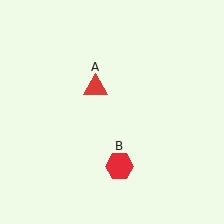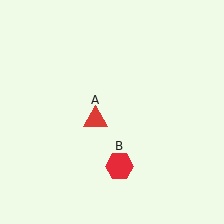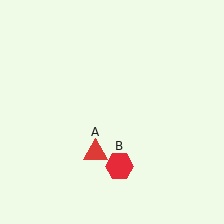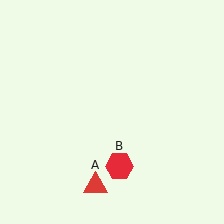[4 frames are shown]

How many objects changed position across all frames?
1 object changed position: red triangle (object A).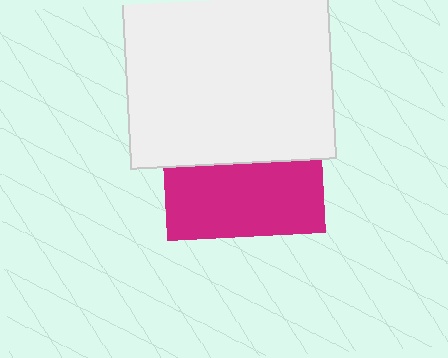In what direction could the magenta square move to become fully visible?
The magenta square could move down. That would shift it out from behind the white square entirely.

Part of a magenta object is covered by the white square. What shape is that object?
It is a square.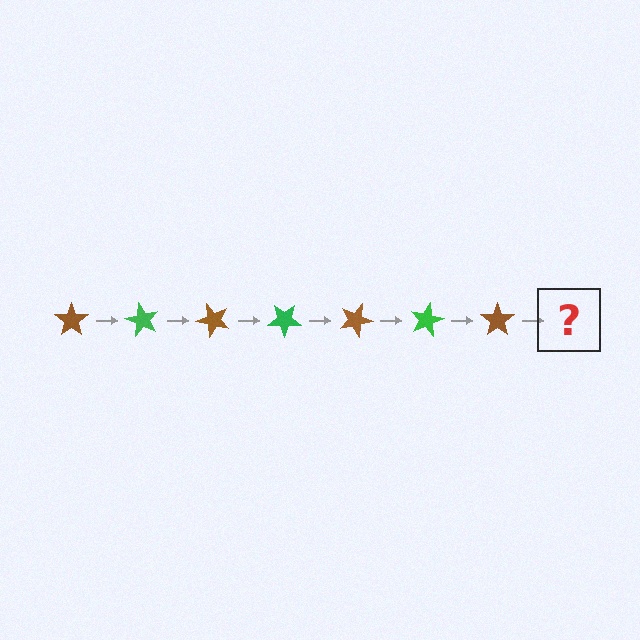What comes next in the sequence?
The next element should be a green star, rotated 420 degrees from the start.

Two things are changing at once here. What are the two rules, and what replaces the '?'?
The two rules are that it rotates 60 degrees each step and the color cycles through brown and green. The '?' should be a green star, rotated 420 degrees from the start.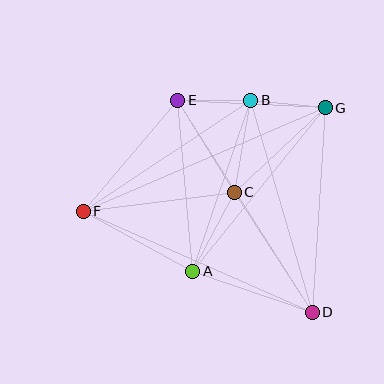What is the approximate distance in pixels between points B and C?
The distance between B and C is approximately 94 pixels.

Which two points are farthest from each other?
Points F and G are farthest from each other.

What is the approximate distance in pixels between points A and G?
The distance between A and G is approximately 210 pixels.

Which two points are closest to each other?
Points B and E are closest to each other.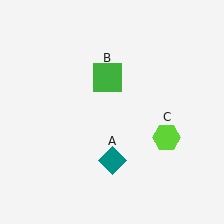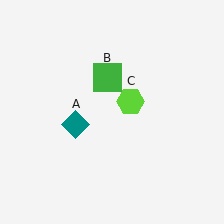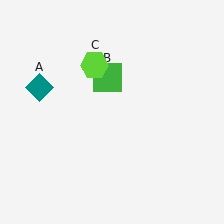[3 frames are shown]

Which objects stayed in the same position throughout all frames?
Green square (object B) remained stationary.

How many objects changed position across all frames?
2 objects changed position: teal diamond (object A), lime hexagon (object C).